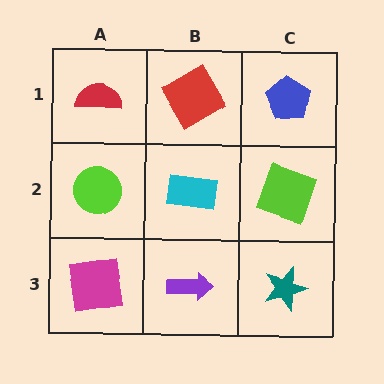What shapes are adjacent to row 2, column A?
A red semicircle (row 1, column A), a magenta square (row 3, column A), a cyan rectangle (row 2, column B).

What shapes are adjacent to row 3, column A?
A lime circle (row 2, column A), a purple arrow (row 3, column B).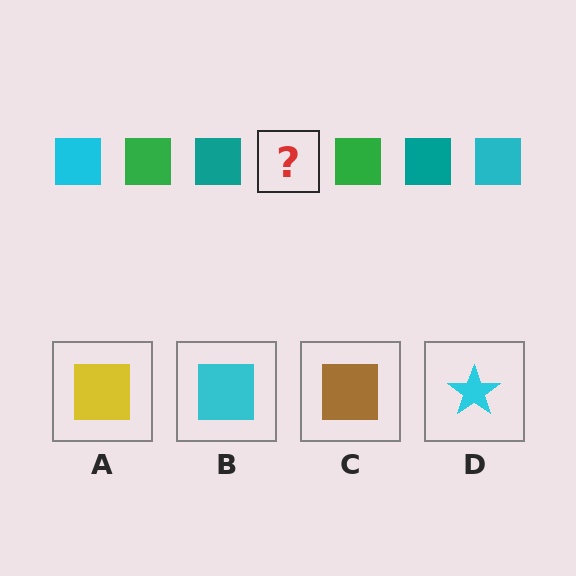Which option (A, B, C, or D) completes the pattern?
B.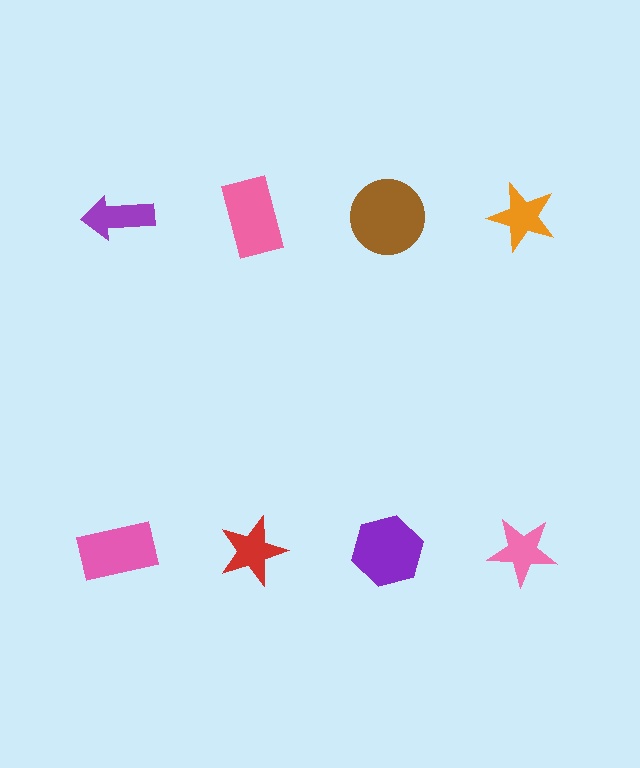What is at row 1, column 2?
A pink rectangle.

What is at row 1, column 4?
An orange star.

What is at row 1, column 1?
A purple arrow.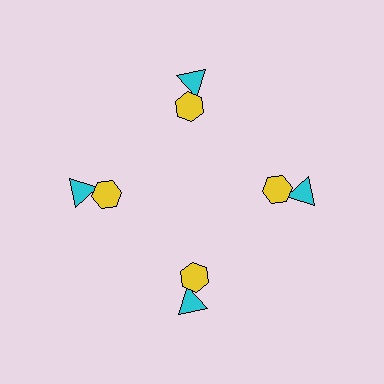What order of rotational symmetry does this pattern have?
This pattern has 4-fold rotational symmetry.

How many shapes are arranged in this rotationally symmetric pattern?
There are 8 shapes, arranged in 4 groups of 2.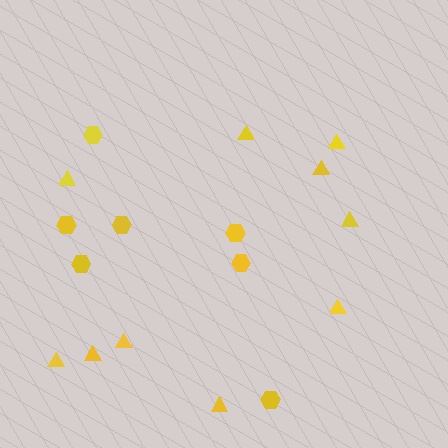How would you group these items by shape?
There are 2 groups: one group of triangles (10) and one group of hexagons (7).